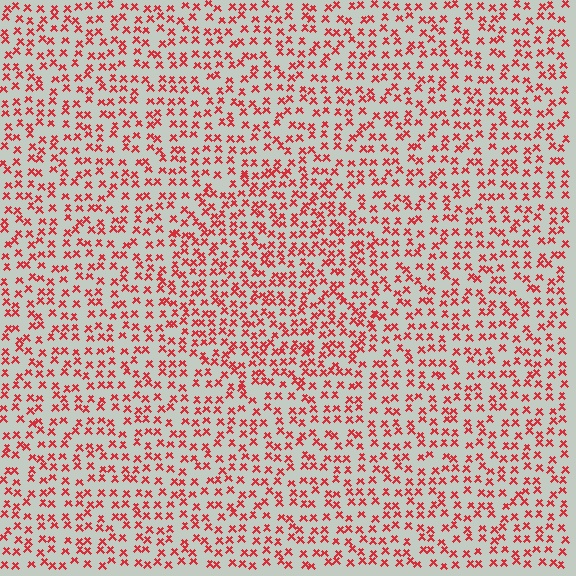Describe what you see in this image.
The image contains small red elements arranged at two different densities. A circle-shaped region is visible where the elements are more densely packed than the surrounding area.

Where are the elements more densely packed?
The elements are more densely packed inside the circle boundary.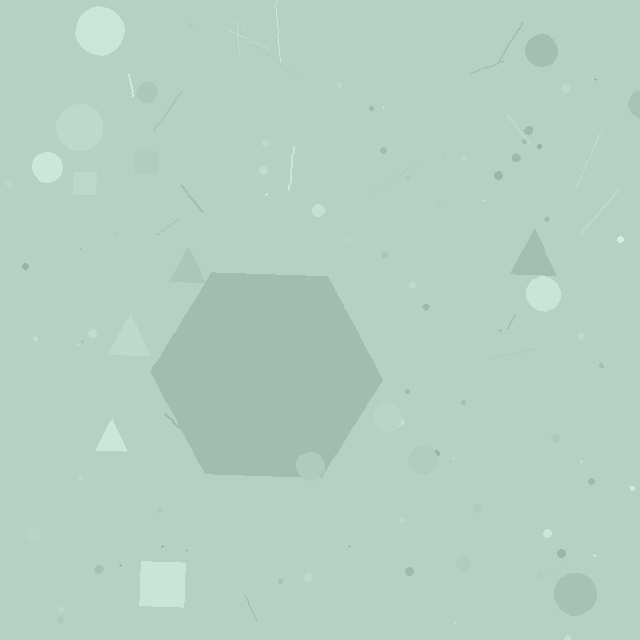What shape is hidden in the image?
A hexagon is hidden in the image.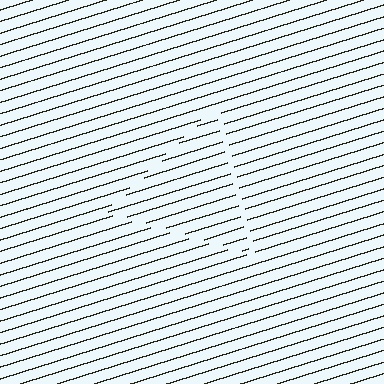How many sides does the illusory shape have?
3 sides — the line-ends trace a triangle.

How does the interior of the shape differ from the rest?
The interior of the shape contains the same grating, shifted by half a period — the contour is defined by the phase discontinuity where line-ends from the inner and outer gratings abut.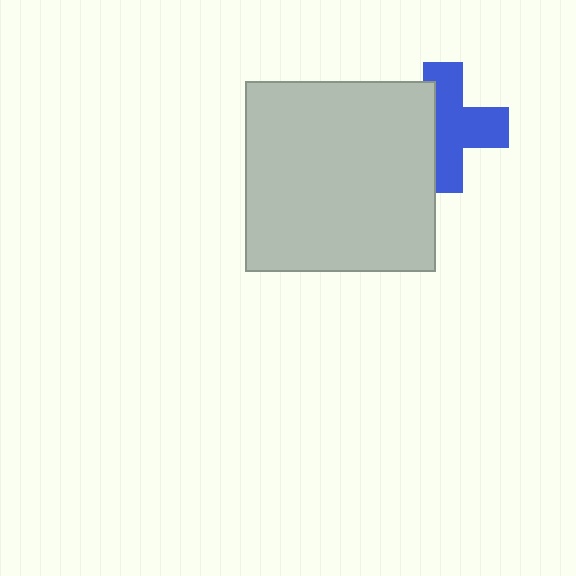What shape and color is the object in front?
The object in front is a light gray square.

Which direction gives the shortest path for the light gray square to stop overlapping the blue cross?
Moving left gives the shortest separation.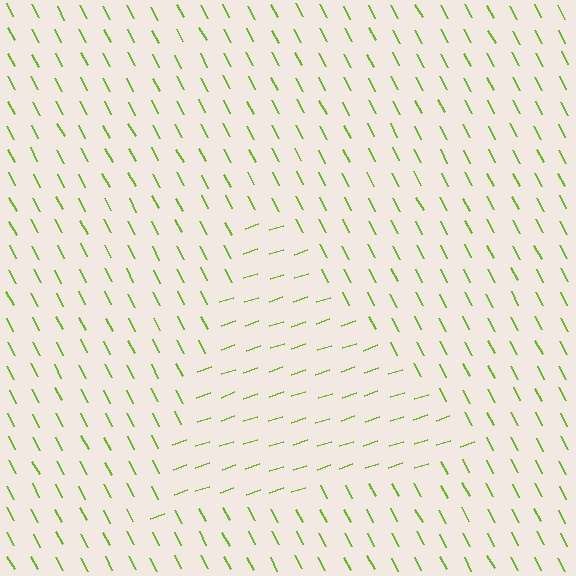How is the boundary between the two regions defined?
The boundary is defined purely by a change in line orientation (approximately 81 degrees difference). All lines are the same color and thickness.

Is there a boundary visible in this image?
Yes, there is a texture boundary formed by a change in line orientation.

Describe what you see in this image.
The image is filled with small lime line segments. A triangle region in the image has lines oriented differently from the surrounding lines, creating a visible texture boundary.